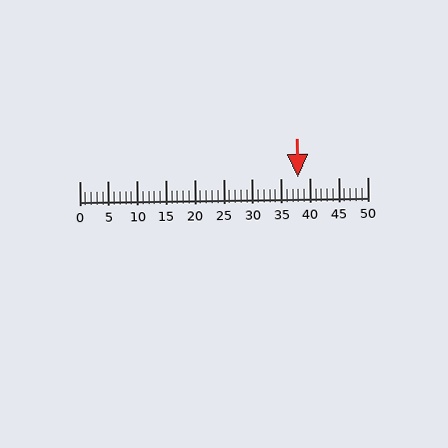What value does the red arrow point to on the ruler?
The red arrow points to approximately 38.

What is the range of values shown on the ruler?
The ruler shows values from 0 to 50.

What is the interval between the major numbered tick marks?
The major tick marks are spaced 5 units apart.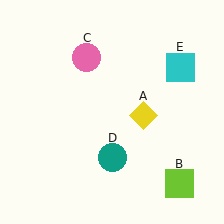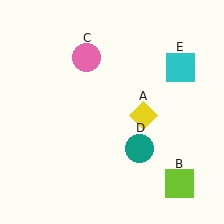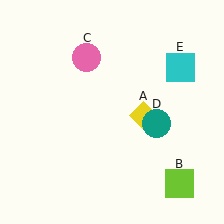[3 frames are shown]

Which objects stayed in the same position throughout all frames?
Yellow diamond (object A) and lime square (object B) and pink circle (object C) and cyan square (object E) remained stationary.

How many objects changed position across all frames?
1 object changed position: teal circle (object D).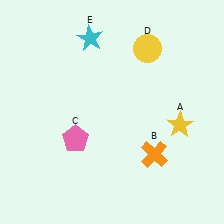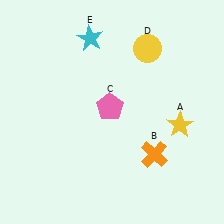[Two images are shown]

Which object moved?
The pink pentagon (C) moved right.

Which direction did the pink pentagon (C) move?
The pink pentagon (C) moved right.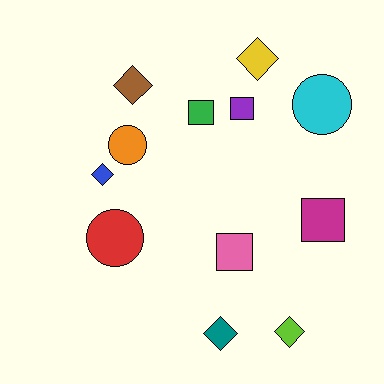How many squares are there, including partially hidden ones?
There are 4 squares.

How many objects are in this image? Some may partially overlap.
There are 12 objects.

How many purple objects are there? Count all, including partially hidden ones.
There is 1 purple object.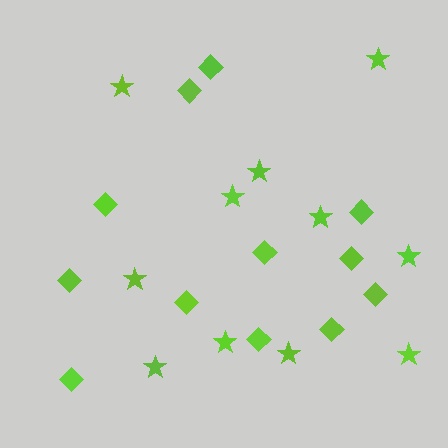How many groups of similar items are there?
There are 2 groups: one group of diamonds (12) and one group of stars (11).